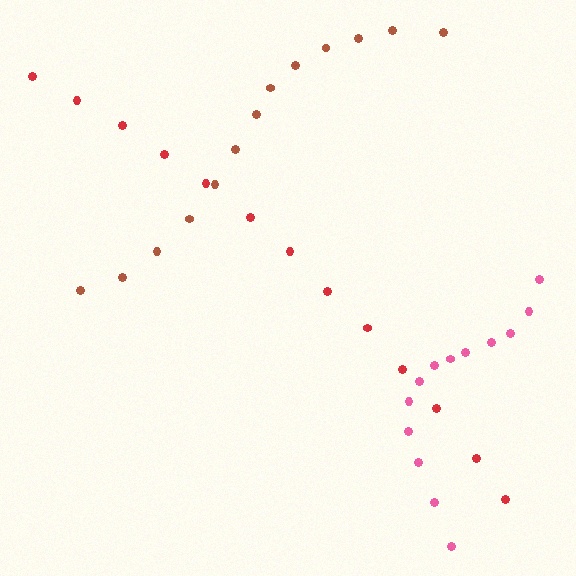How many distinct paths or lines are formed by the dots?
There are 3 distinct paths.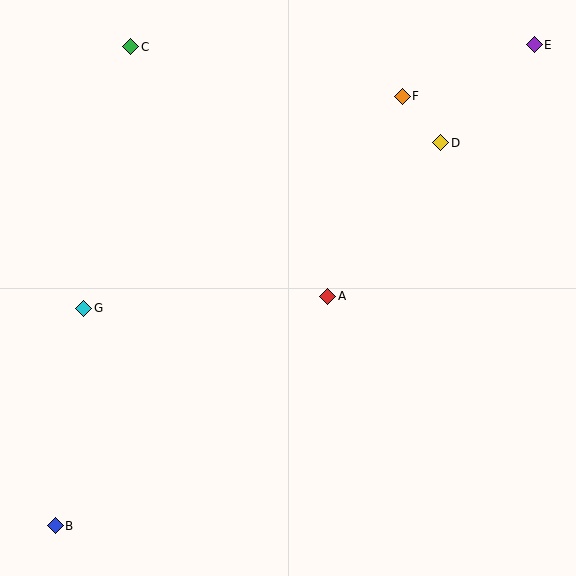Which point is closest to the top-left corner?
Point C is closest to the top-left corner.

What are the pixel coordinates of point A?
Point A is at (328, 296).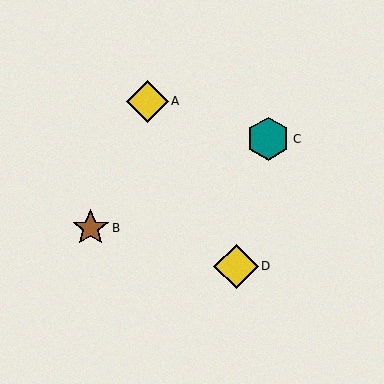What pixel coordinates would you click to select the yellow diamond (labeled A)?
Click at (148, 101) to select the yellow diamond A.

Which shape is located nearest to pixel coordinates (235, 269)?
The yellow diamond (labeled D) at (236, 266) is nearest to that location.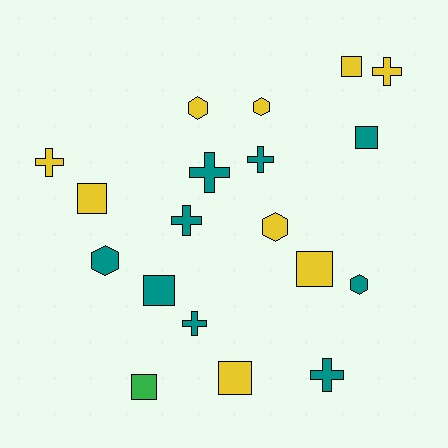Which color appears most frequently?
Yellow, with 9 objects.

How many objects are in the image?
There are 19 objects.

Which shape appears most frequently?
Square, with 7 objects.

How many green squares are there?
There is 1 green square.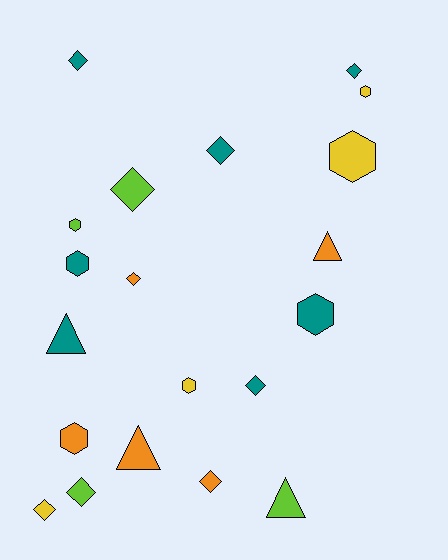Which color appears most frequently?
Teal, with 7 objects.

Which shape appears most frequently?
Diamond, with 9 objects.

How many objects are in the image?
There are 20 objects.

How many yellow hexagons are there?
There are 3 yellow hexagons.